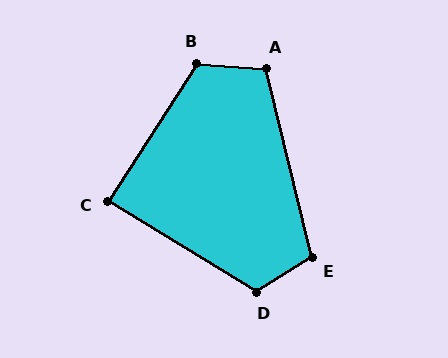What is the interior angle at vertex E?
Approximately 109 degrees (obtuse).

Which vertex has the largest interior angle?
B, at approximately 119 degrees.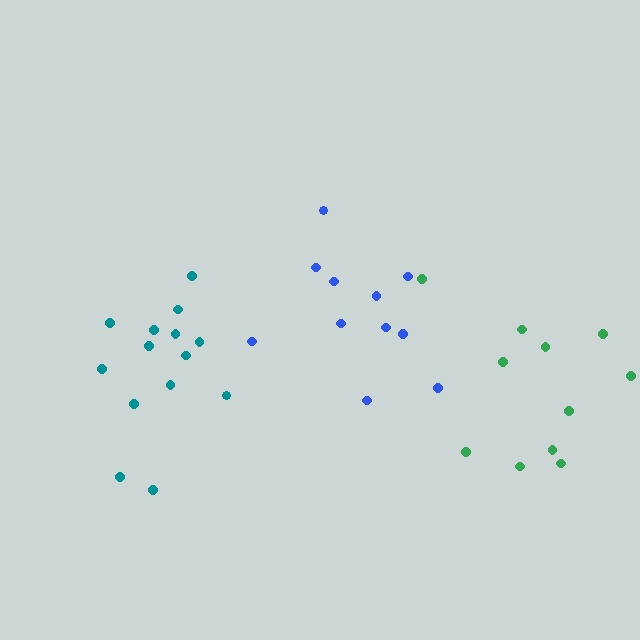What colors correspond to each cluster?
The clusters are colored: green, teal, blue.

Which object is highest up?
The blue cluster is topmost.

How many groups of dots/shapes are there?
There are 3 groups.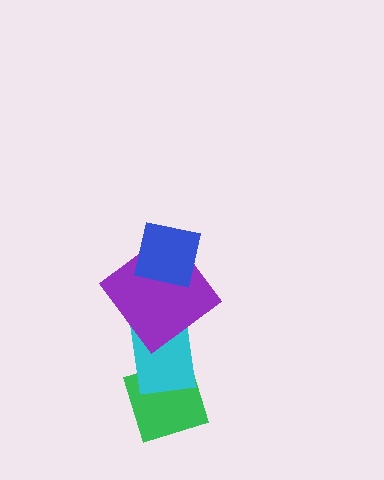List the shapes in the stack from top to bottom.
From top to bottom: the blue square, the purple diamond, the cyan rectangle, the green diamond.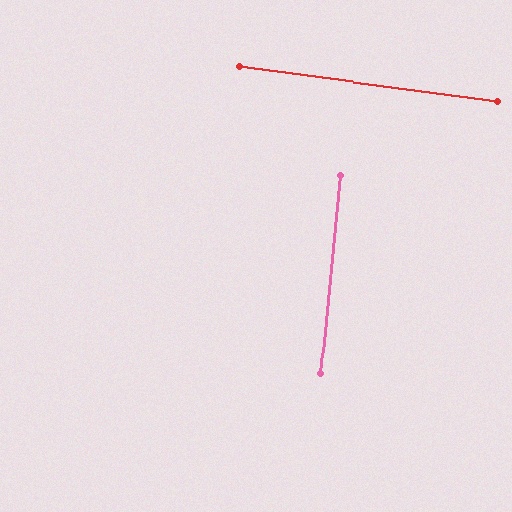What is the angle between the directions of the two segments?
Approximately 88 degrees.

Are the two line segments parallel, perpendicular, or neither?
Perpendicular — they meet at approximately 88°.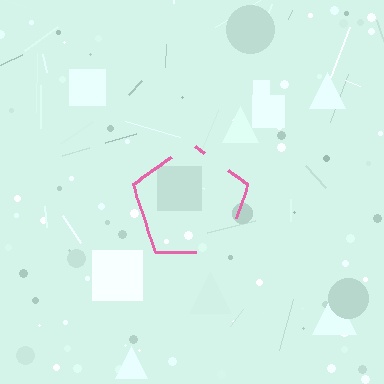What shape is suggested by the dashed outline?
The dashed outline suggests a pentagon.